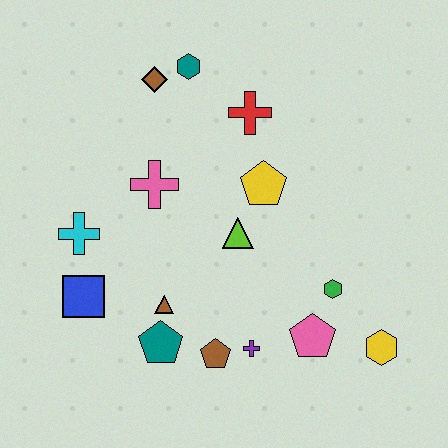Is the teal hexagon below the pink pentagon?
No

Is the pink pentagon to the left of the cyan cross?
No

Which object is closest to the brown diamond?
The teal hexagon is closest to the brown diamond.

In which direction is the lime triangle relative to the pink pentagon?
The lime triangle is above the pink pentagon.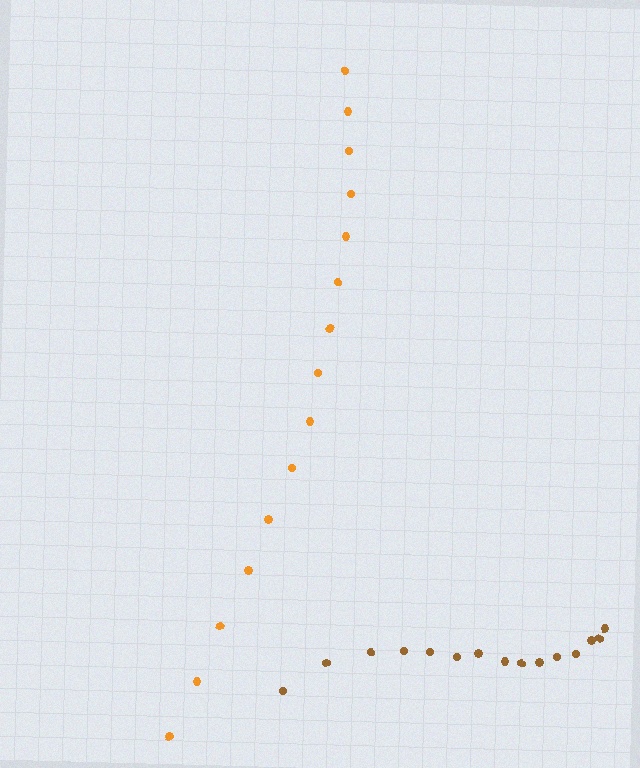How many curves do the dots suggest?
There are 2 distinct paths.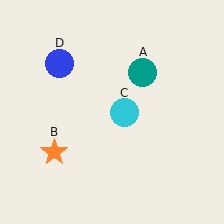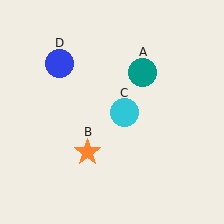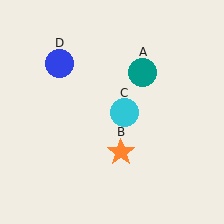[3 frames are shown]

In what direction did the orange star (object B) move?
The orange star (object B) moved right.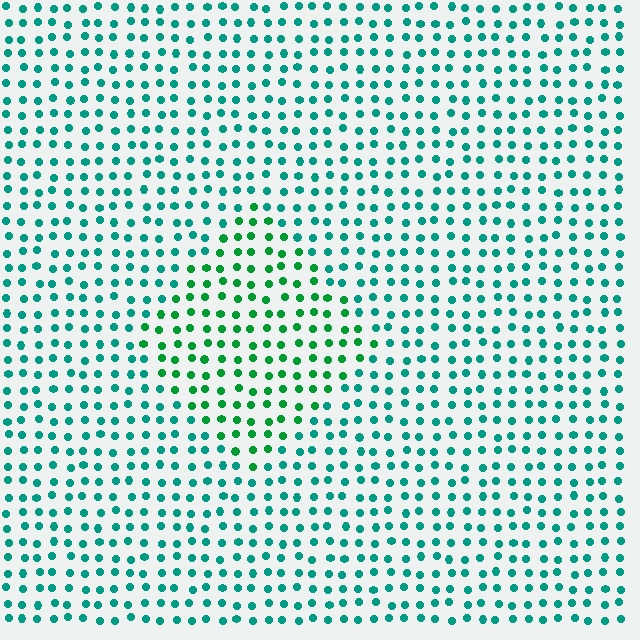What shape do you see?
I see a diamond.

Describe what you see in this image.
The image is filled with small teal elements in a uniform arrangement. A diamond-shaped region is visible where the elements are tinted to a slightly different hue, forming a subtle color boundary.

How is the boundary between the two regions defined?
The boundary is defined purely by a slight shift in hue (about 32 degrees). Spacing, size, and orientation are identical on both sides.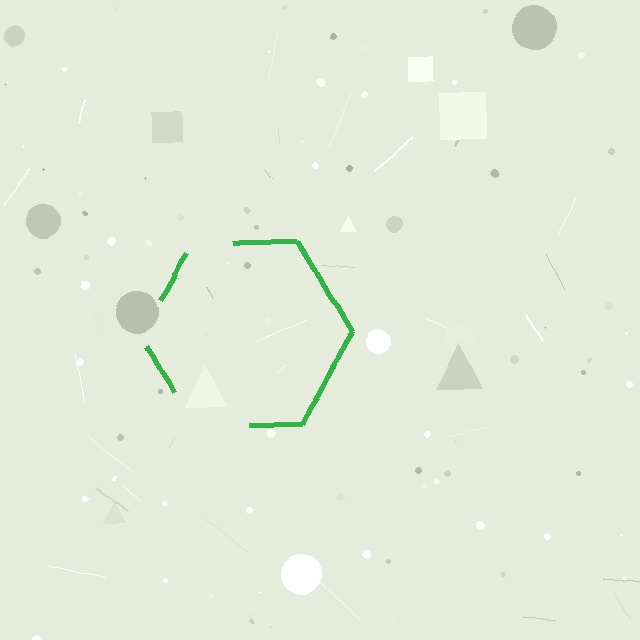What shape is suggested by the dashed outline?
The dashed outline suggests a hexagon.